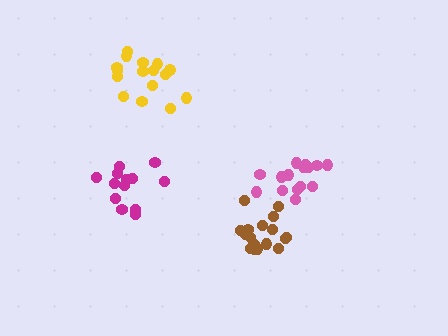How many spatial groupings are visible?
There are 4 spatial groupings.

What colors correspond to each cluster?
The clusters are colored: brown, pink, yellow, magenta.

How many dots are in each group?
Group 1: 17 dots, Group 2: 16 dots, Group 3: 16 dots, Group 4: 13 dots (62 total).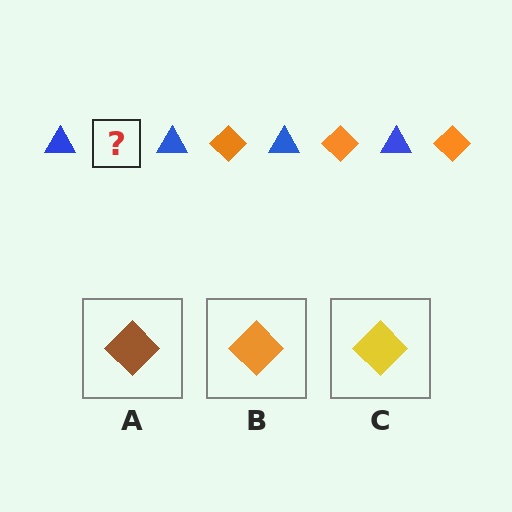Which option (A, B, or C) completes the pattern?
B.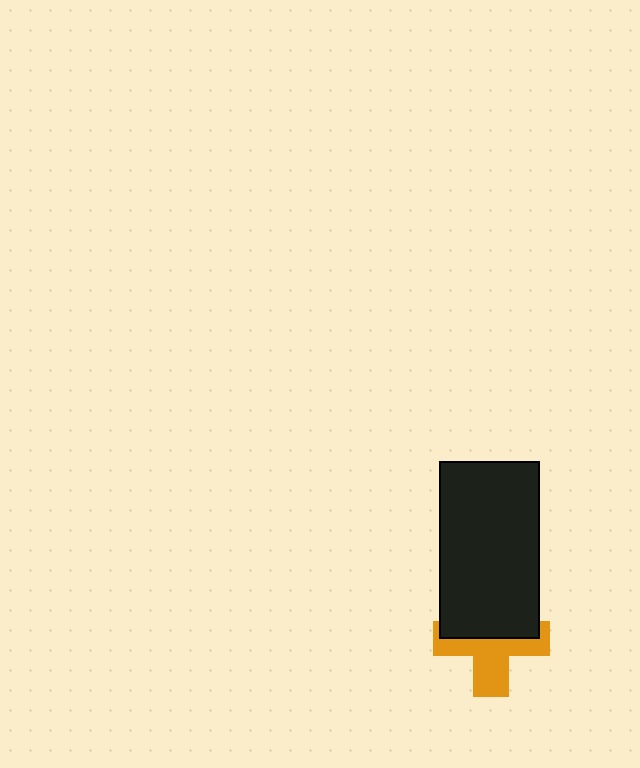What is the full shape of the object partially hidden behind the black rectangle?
The partially hidden object is an orange cross.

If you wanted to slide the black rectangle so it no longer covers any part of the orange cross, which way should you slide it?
Slide it up — that is the most direct way to separate the two shapes.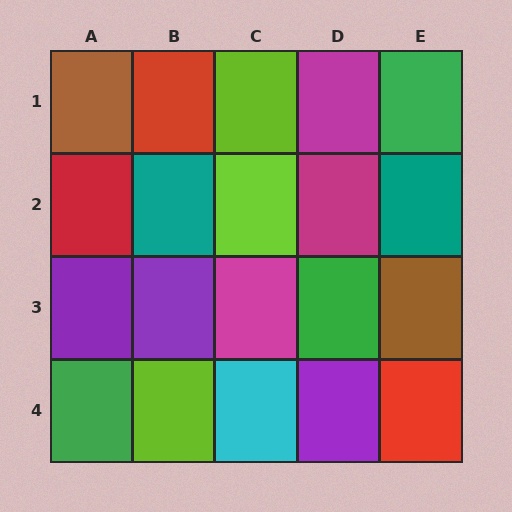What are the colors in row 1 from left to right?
Brown, red, lime, magenta, green.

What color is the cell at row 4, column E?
Red.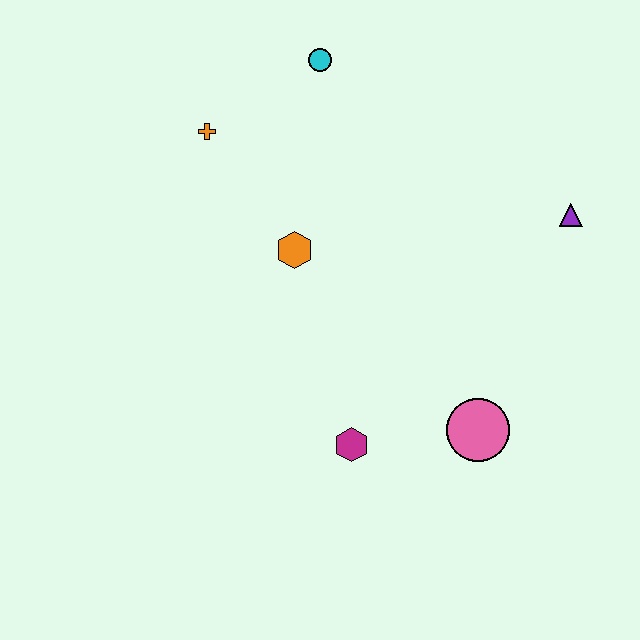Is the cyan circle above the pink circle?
Yes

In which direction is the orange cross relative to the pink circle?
The orange cross is above the pink circle.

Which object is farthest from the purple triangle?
The orange cross is farthest from the purple triangle.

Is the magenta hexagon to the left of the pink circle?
Yes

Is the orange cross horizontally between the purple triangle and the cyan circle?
No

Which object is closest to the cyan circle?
The orange cross is closest to the cyan circle.